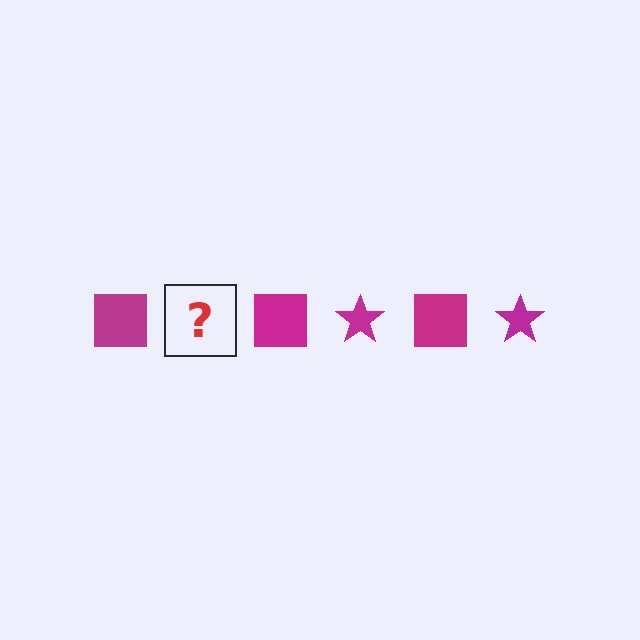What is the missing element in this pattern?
The missing element is a magenta star.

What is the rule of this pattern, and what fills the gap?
The rule is that the pattern cycles through square, star shapes in magenta. The gap should be filled with a magenta star.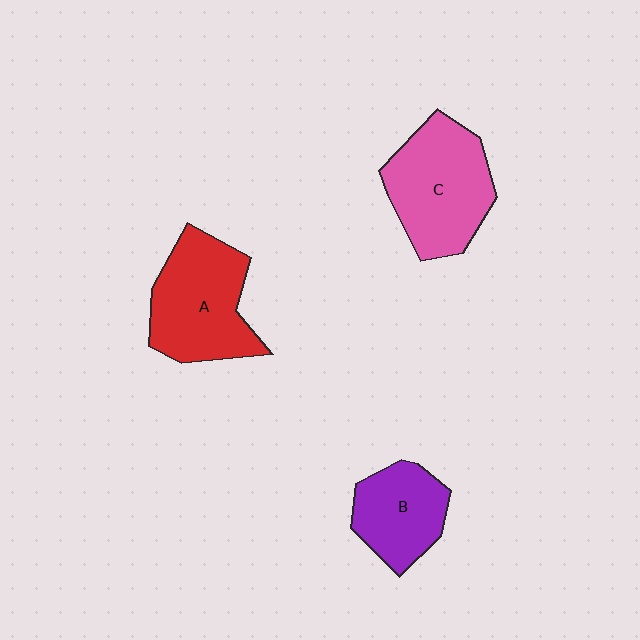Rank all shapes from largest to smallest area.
From largest to smallest: C (pink), A (red), B (purple).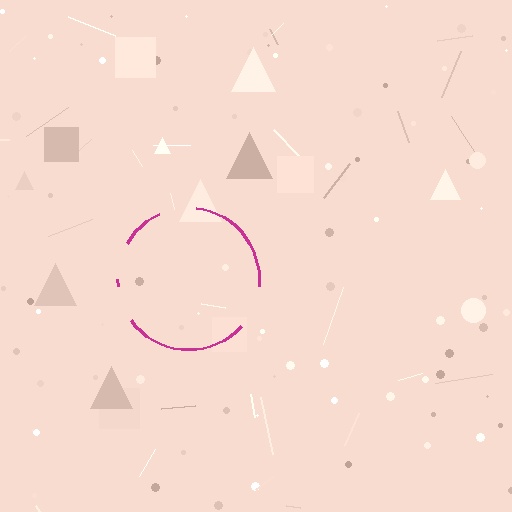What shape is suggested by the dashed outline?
The dashed outline suggests a circle.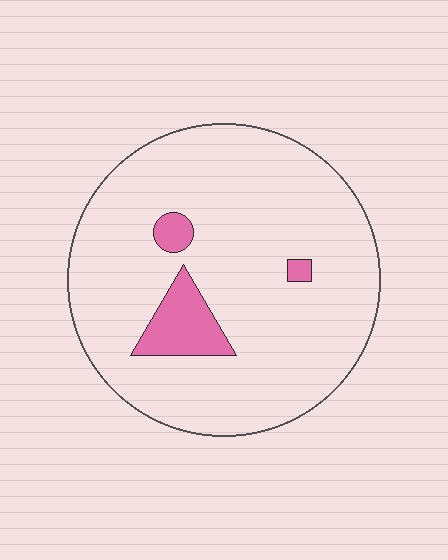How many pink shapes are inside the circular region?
3.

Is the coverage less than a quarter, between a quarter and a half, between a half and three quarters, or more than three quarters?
Less than a quarter.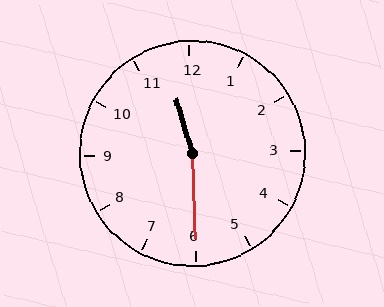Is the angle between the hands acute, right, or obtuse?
It is obtuse.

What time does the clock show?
11:30.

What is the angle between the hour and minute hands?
Approximately 165 degrees.